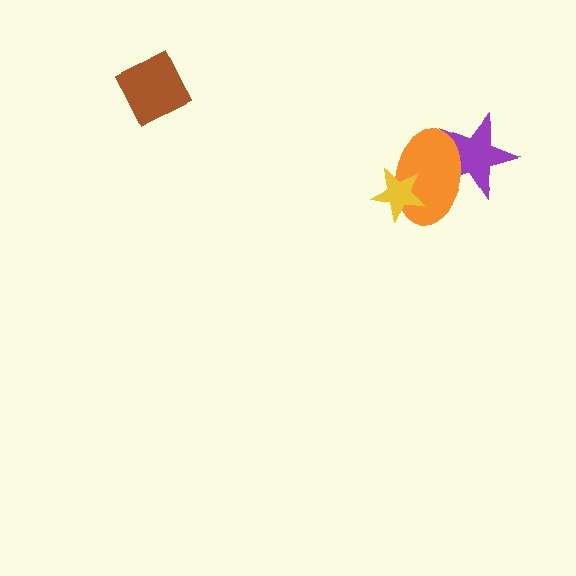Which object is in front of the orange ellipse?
The yellow star is in front of the orange ellipse.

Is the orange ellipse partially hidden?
Yes, it is partially covered by another shape.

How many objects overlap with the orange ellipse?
2 objects overlap with the orange ellipse.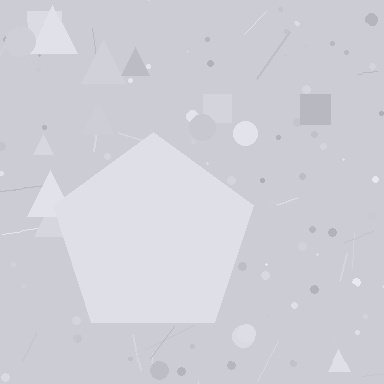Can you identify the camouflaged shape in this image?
The camouflaged shape is a pentagon.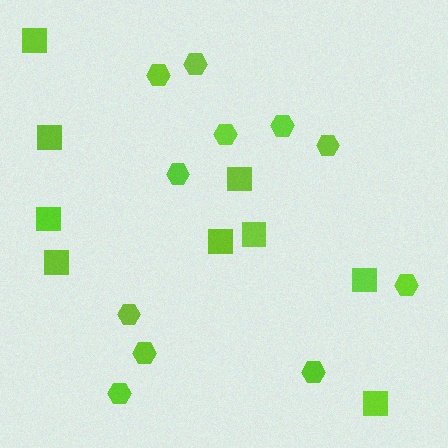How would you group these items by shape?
There are 2 groups: one group of hexagons (11) and one group of squares (9).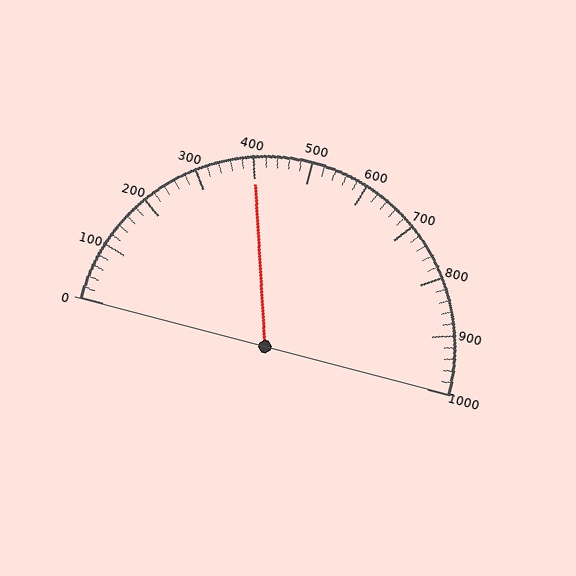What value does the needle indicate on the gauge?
The needle indicates approximately 400.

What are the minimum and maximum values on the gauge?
The gauge ranges from 0 to 1000.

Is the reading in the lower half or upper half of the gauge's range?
The reading is in the lower half of the range (0 to 1000).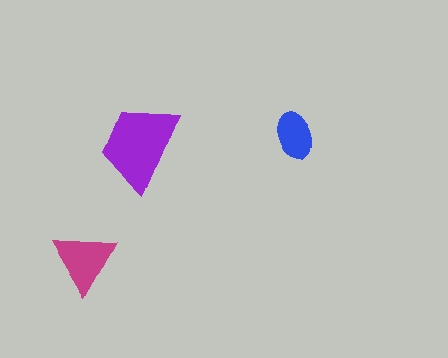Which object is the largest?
The purple trapezoid.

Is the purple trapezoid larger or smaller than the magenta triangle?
Larger.